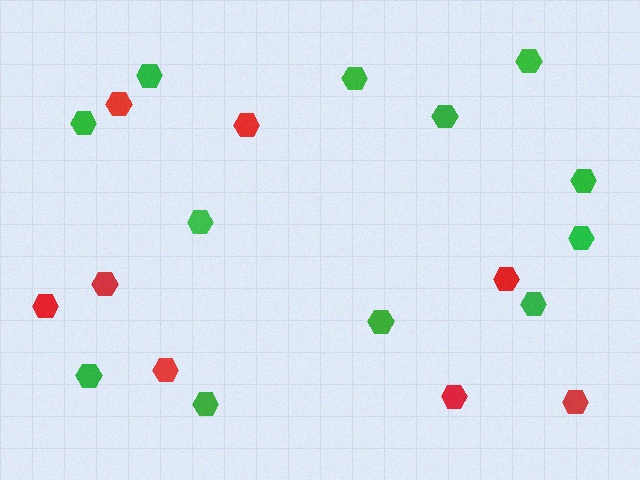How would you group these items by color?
There are 2 groups: one group of red hexagons (8) and one group of green hexagons (12).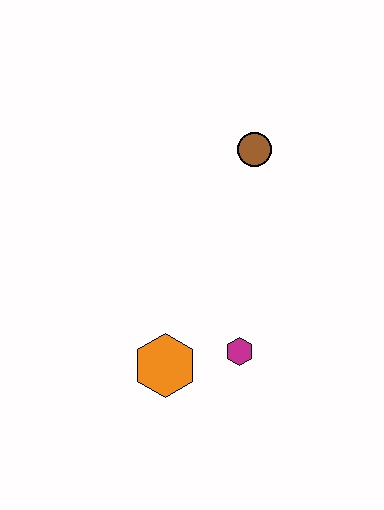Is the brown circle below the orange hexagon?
No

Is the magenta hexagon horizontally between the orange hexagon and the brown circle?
Yes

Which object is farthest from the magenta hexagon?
The brown circle is farthest from the magenta hexagon.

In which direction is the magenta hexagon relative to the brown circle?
The magenta hexagon is below the brown circle.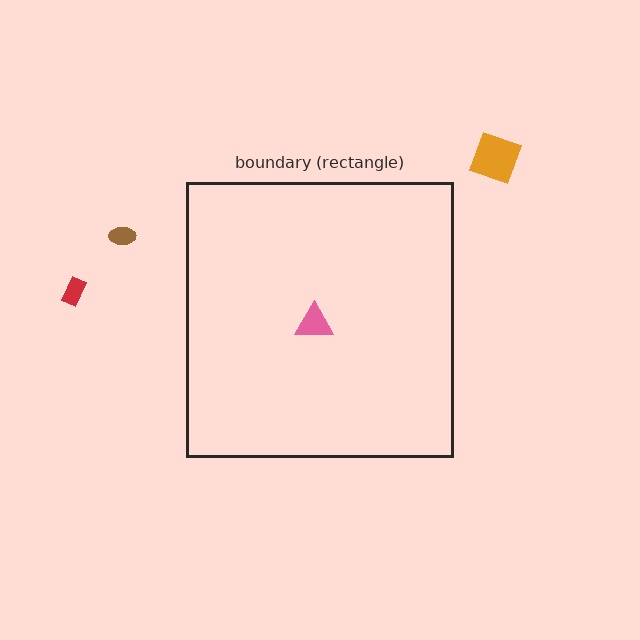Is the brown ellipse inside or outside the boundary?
Outside.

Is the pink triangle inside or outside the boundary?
Inside.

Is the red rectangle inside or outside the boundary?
Outside.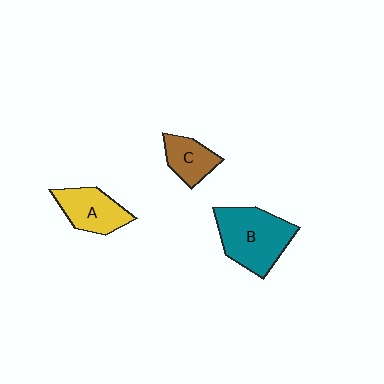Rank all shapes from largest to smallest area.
From largest to smallest: B (teal), A (yellow), C (brown).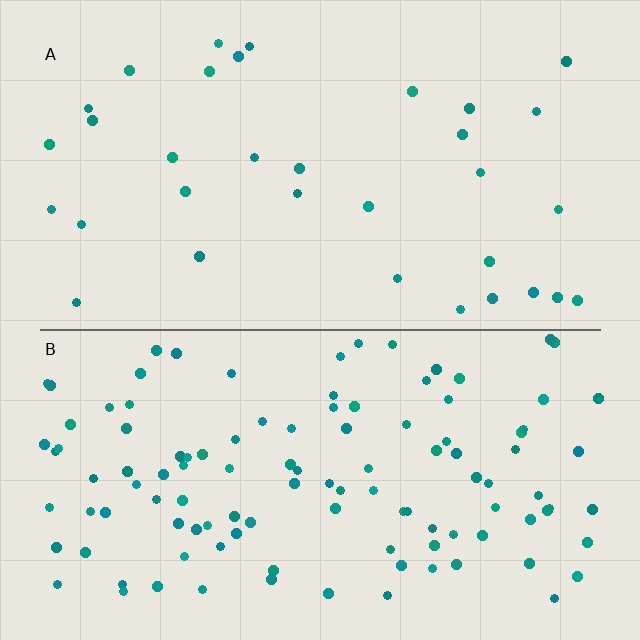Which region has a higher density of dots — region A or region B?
B (the bottom).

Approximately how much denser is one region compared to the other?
Approximately 3.5× — region B over region A.